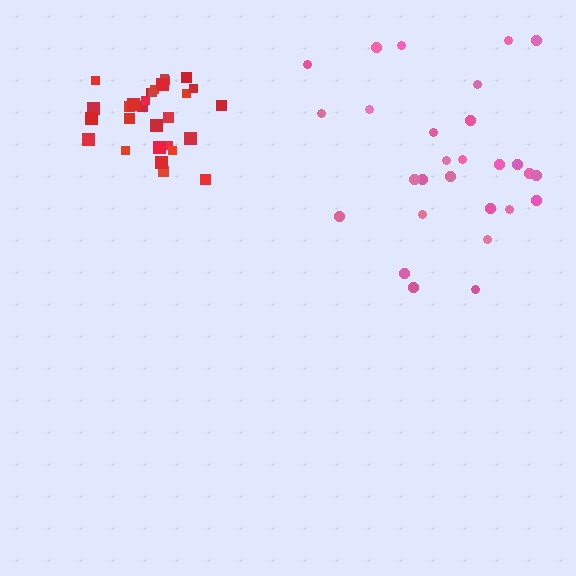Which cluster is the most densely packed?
Red.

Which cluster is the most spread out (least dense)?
Pink.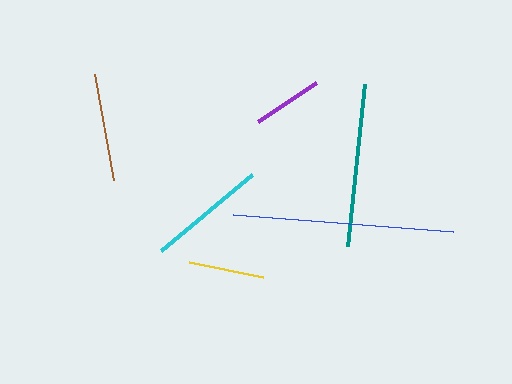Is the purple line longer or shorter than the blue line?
The blue line is longer than the purple line.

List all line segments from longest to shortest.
From longest to shortest: blue, teal, cyan, brown, yellow, purple.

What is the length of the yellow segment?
The yellow segment is approximately 76 pixels long.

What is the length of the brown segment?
The brown segment is approximately 107 pixels long.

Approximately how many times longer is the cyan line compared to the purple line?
The cyan line is approximately 1.7 times the length of the purple line.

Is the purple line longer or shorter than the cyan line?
The cyan line is longer than the purple line.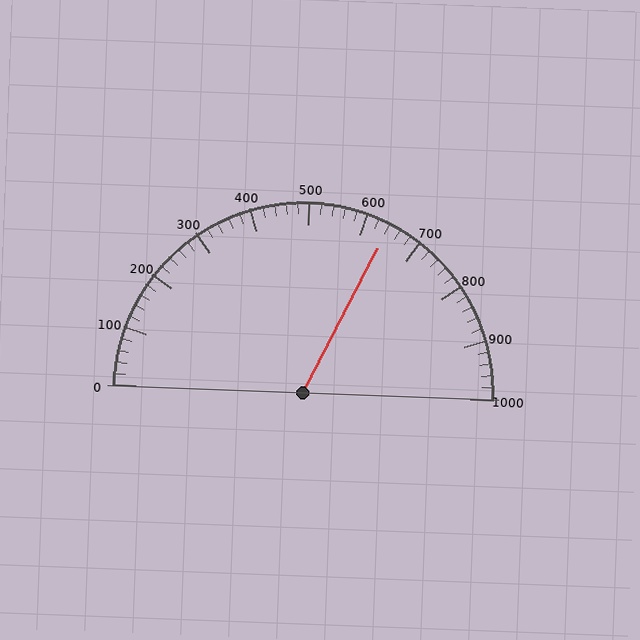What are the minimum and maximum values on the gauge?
The gauge ranges from 0 to 1000.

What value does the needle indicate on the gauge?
The needle indicates approximately 640.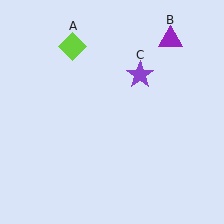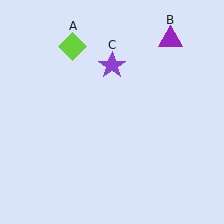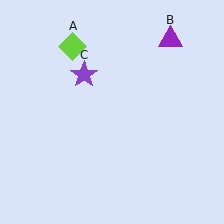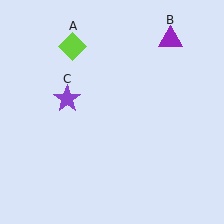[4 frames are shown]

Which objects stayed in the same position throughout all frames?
Lime diamond (object A) and purple triangle (object B) remained stationary.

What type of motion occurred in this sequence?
The purple star (object C) rotated counterclockwise around the center of the scene.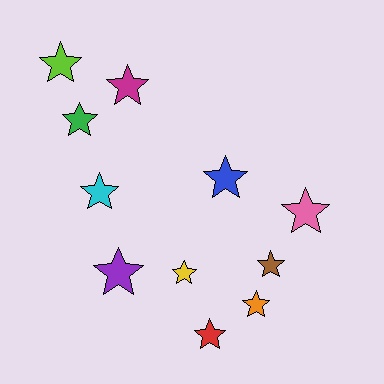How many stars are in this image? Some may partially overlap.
There are 11 stars.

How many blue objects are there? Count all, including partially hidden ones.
There is 1 blue object.